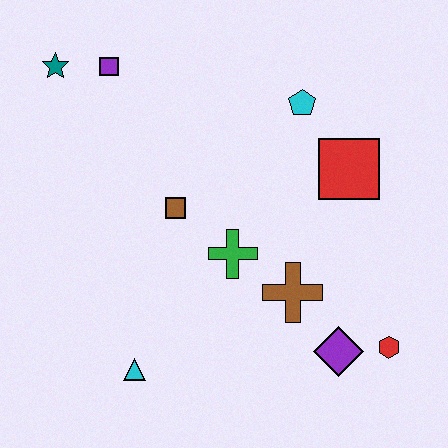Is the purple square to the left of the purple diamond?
Yes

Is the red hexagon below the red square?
Yes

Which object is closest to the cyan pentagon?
The red square is closest to the cyan pentagon.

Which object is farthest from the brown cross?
The teal star is farthest from the brown cross.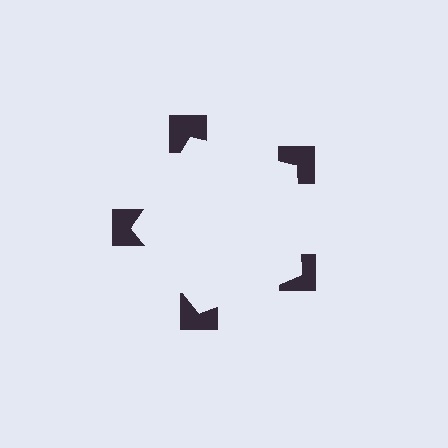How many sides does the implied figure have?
5 sides.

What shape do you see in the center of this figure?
An illusory pentagon — its edges are inferred from the aligned wedge cuts in the notched squares, not physically drawn.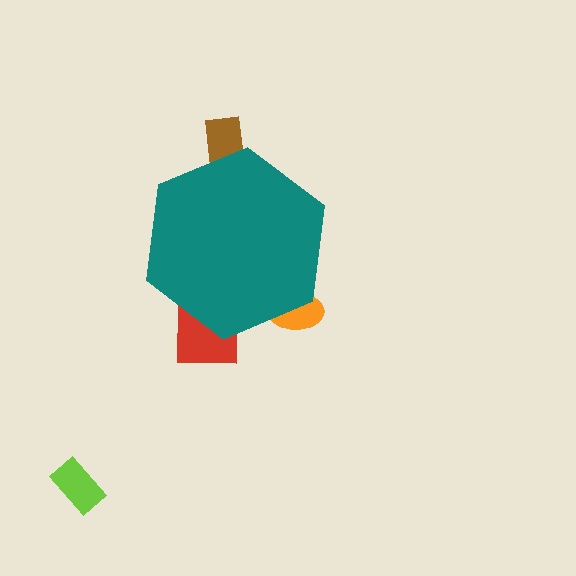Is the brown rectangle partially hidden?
Yes, the brown rectangle is partially hidden behind the teal hexagon.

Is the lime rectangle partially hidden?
No, the lime rectangle is fully visible.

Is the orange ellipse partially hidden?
Yes, the orange ellipse is partially hidden behind the teal hexagon.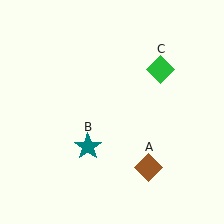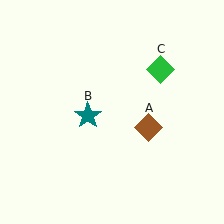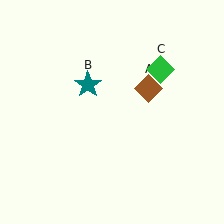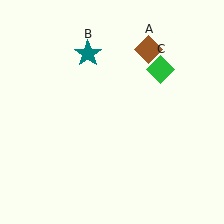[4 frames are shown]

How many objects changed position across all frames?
2 objects changed position: brown diamond (object A), teal star (object B).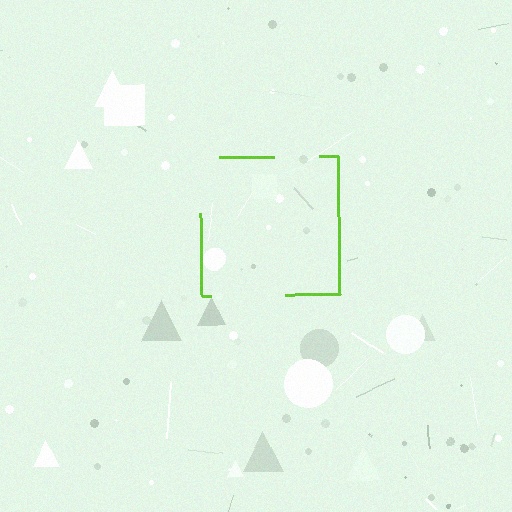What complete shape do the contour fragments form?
The contour fragments form a square.